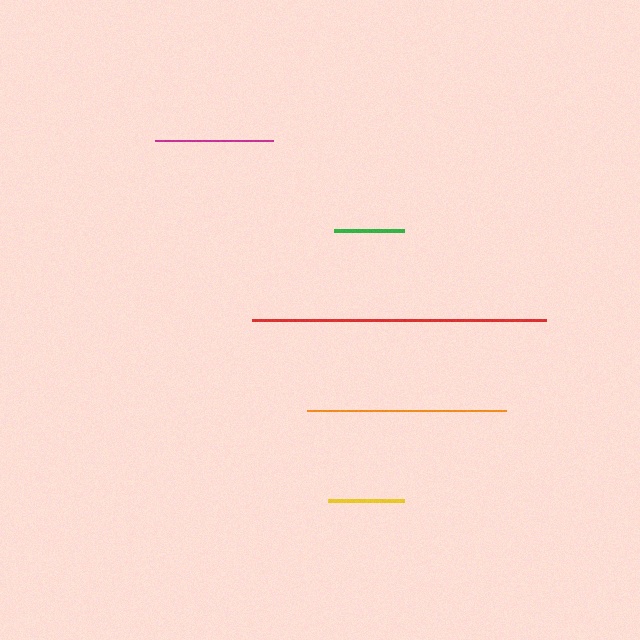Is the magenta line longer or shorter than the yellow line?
The magenta line is longer than the yellow line.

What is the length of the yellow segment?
The yellow segment is approximately 76 pixels long.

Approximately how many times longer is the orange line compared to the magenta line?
The orange line is approximately 1.7 times the length of the magenta line.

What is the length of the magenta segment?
The magenta segment is approximately 118 pixels long.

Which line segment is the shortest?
The green line is the shortest at approximately 71 pixels.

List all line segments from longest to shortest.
From longest to shortest: red, orange, magenta, yellow, green.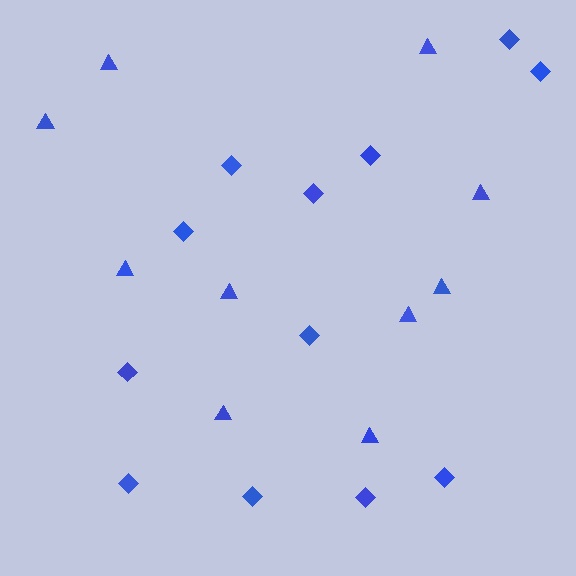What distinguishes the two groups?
There are 2 groups: one group of diamonds (12) and one group of triangles (10).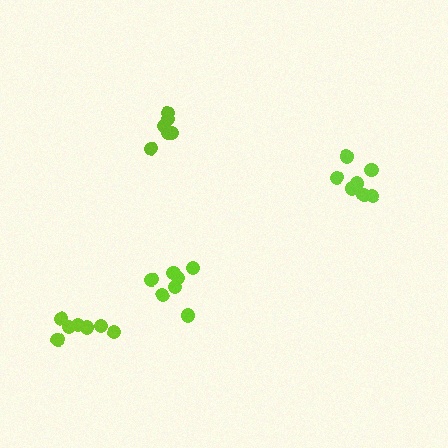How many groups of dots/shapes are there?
There are 4 groups.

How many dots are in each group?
Group 1: 6 dots, Group 2: 8 dots, Group 3: 7 dots, Group 4: 7 dots (28 total).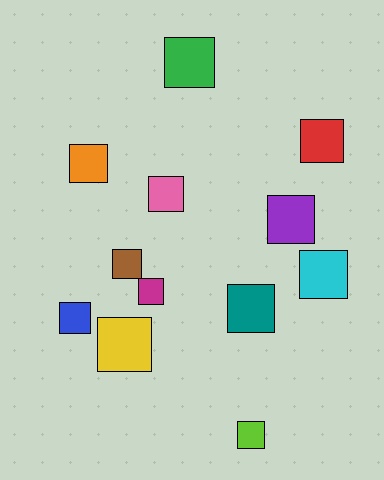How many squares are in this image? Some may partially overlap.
There are 12 squares.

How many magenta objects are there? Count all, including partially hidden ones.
There is 1 magenta object.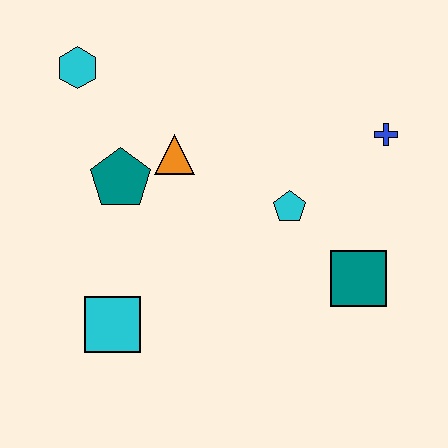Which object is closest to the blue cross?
The cyan pentagon is closest to the blue cross.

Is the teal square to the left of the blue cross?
Yes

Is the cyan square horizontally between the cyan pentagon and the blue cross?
No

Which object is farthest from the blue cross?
The cyan square is farthest from the blue cross.